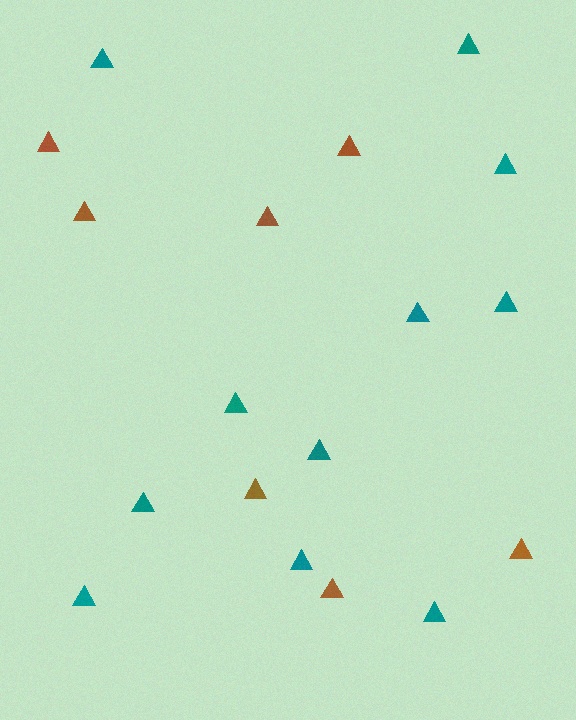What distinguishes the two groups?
There are 2 groups: one group of brown triangles (7) and one group of teal triangles (11).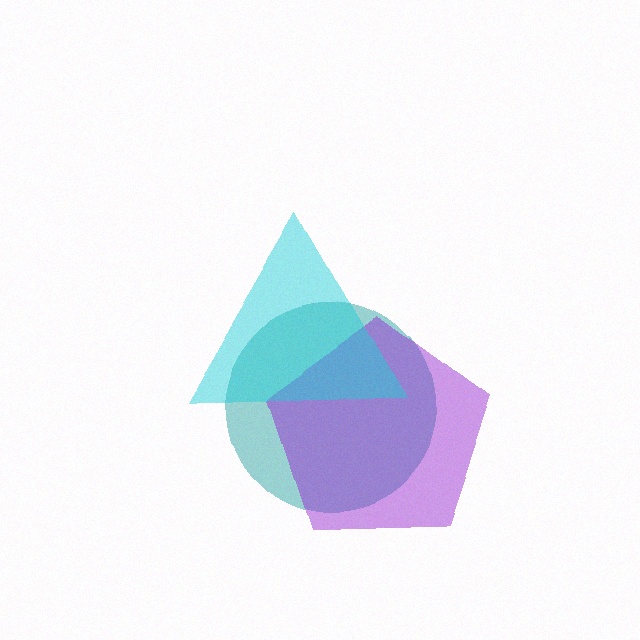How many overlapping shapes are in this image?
There are 3 overlapping shapes in the image.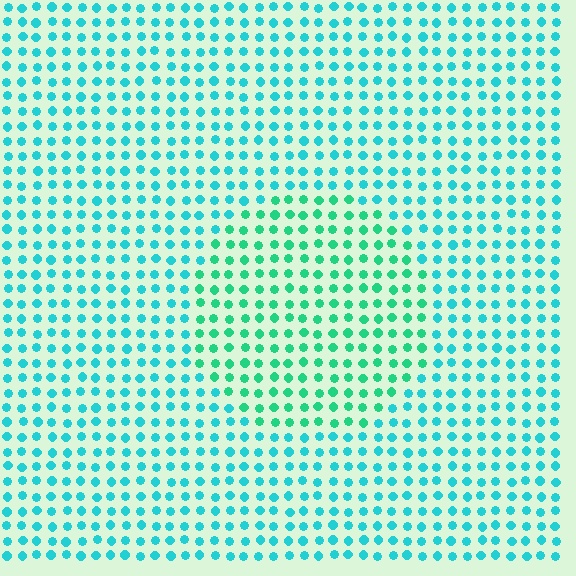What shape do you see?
I see a circle.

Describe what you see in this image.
The image is filled with small cyan elements in a uniform arrangement. A circle-shaped region is visible where the elements are tinted to a slightly different hue, forming a subtle color boundary.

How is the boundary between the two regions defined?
The boundary is defined purely by a slight shift in hue (about 29 degrees). Spacing, size, and orientation are identical on both sides.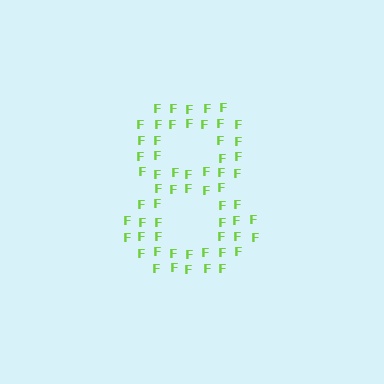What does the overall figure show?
The overall figure shows the digit 8.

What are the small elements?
The small elements are letter F's.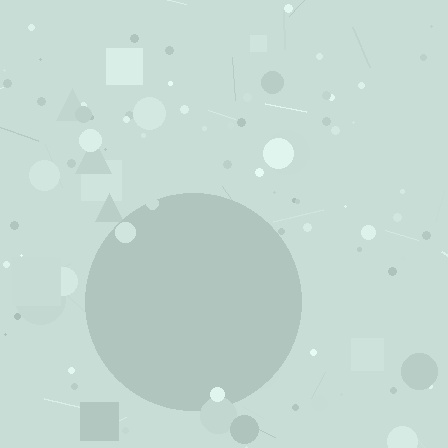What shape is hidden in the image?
A circle is hidden in the image.